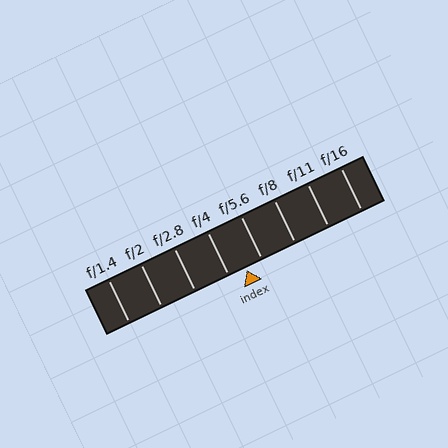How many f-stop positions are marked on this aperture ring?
There are 8 f-stop positions marked.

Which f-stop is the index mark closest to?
The index mark is closest to f/5.6.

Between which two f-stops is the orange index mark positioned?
The index mark is between f/4 and f/5.6.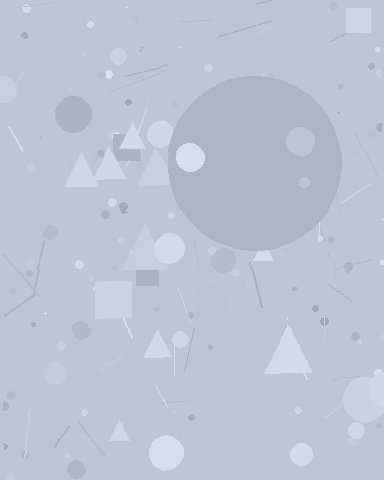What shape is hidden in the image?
A circle is hidden in the image.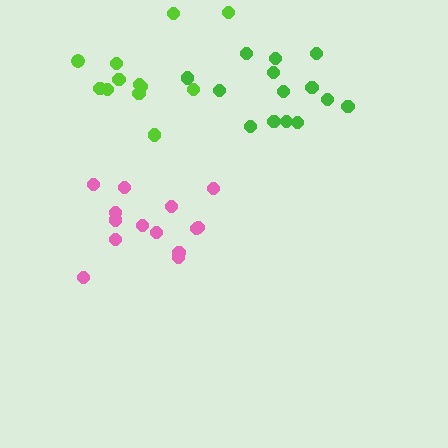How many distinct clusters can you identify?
There are 3 distinct clusters.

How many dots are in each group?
Group 1: 12 dots, Group 2: 14 dots, Group 3: 14 dots (40 total).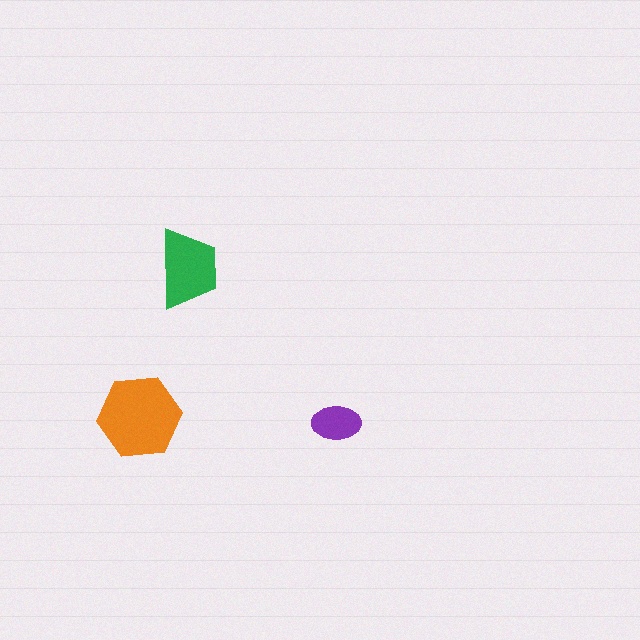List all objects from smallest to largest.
The purple ellipse, the green trapezoid, the orange hexagon.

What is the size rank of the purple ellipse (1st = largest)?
3rd.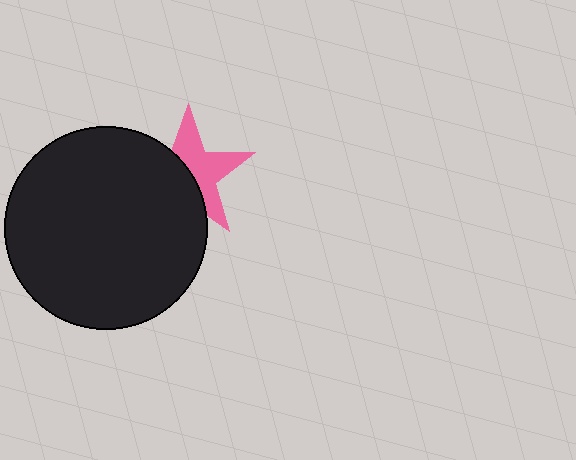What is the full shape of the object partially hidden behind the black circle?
The partially hidden object is a pink star.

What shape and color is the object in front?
The object in front is a black circle.